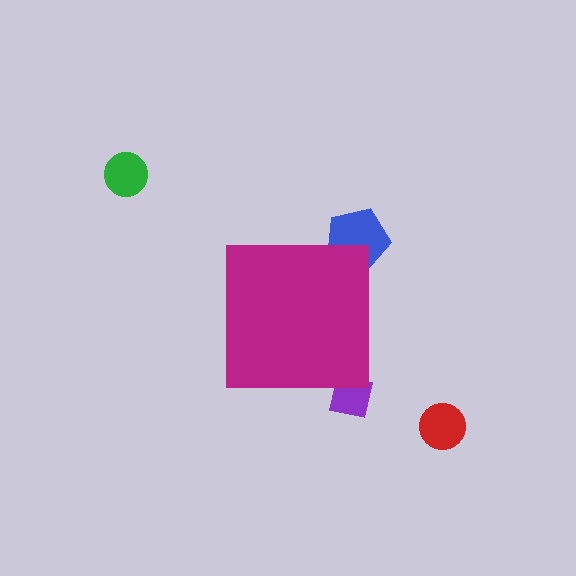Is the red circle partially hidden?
No, the red circle is fully visible.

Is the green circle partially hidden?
No, the green circle is fully visible.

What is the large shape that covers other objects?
A magenta square.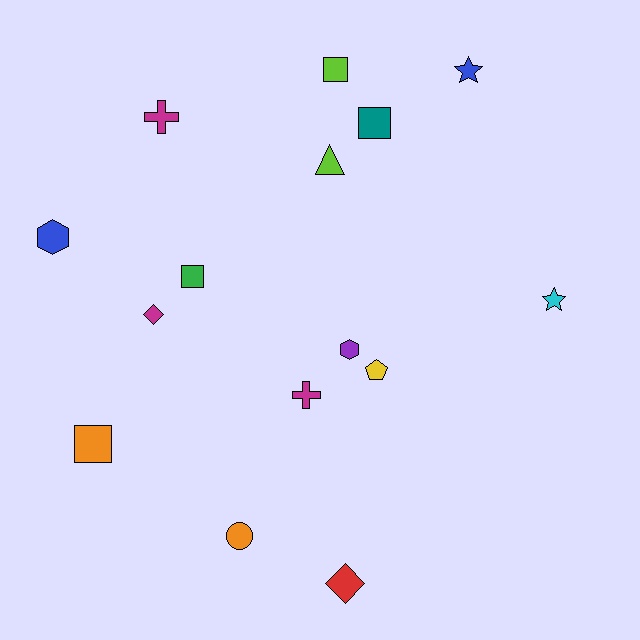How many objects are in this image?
There are 15 objects.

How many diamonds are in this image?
There are 2 diamonds.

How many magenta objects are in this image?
There are 3 magenta objects.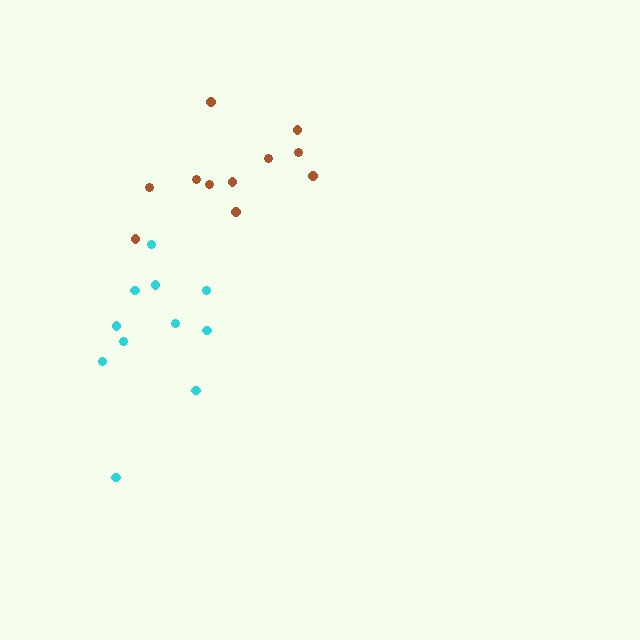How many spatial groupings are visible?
There are 2 spatial groupings.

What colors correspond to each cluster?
The clusters are colored: cyan, brown.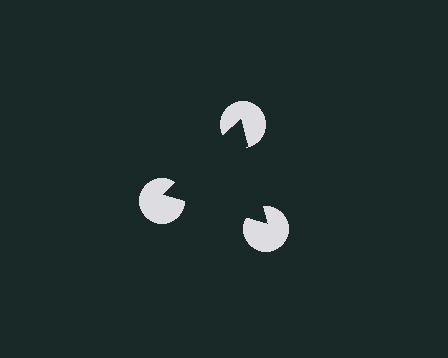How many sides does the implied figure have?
3 sides.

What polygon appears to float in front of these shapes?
An illusory triangle — its edges are inferred from the aligned wedge cuts in the pac-man discs, not physically drawn.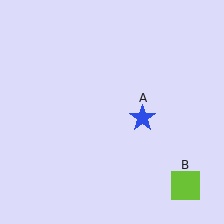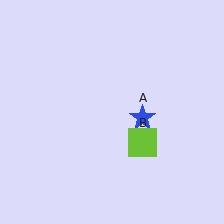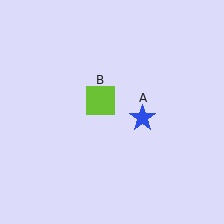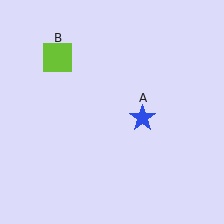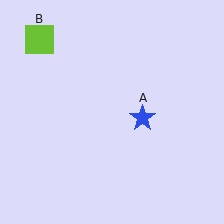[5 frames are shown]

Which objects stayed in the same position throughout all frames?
Blue star (object A) remained stationary.